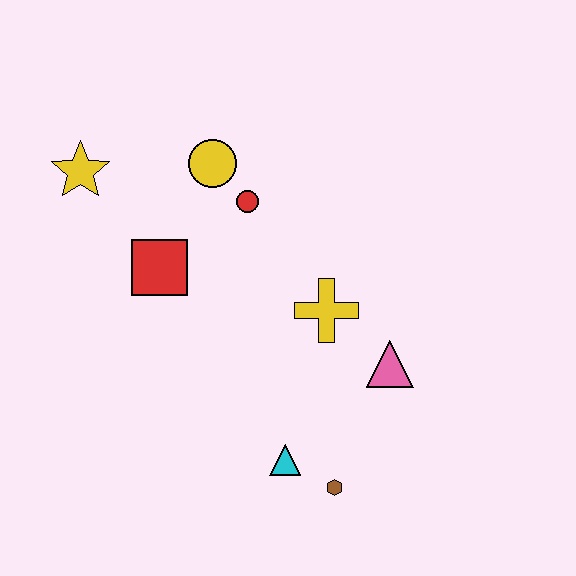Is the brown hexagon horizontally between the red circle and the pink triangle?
Yes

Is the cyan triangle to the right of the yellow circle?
Yes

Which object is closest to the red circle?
The yellow circle is closest to the red circle.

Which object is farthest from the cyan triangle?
The yellow star is farthest from the cyan triangle.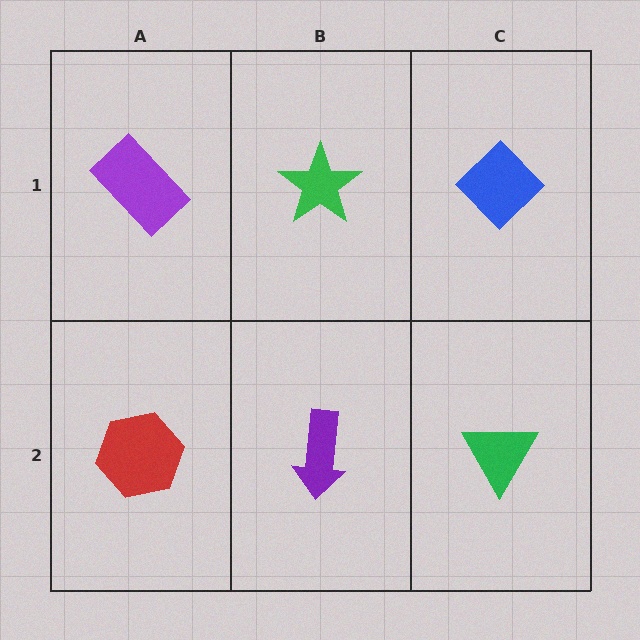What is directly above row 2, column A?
A purple rectangle.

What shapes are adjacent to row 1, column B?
A purple arrow (row 2, column B), a purple rectangle (row 1, column A), a blue diamond (row 1, column C).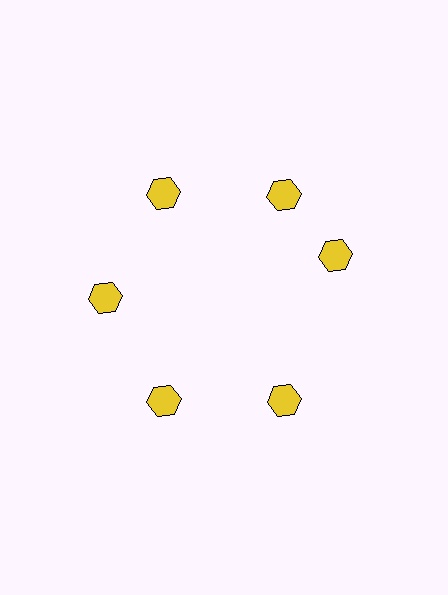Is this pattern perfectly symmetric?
No. The 6 yellow hexagons are arranged in a ring, but one element near the 3 o'clock position is rotated out of alignment along the ring, breaking the 6-fold rotational symmetry.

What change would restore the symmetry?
The symmetry would be restored by rotating it back into even spacing with its neighbors so that all 6 hexagons sit at equal angles and equal distance from the center.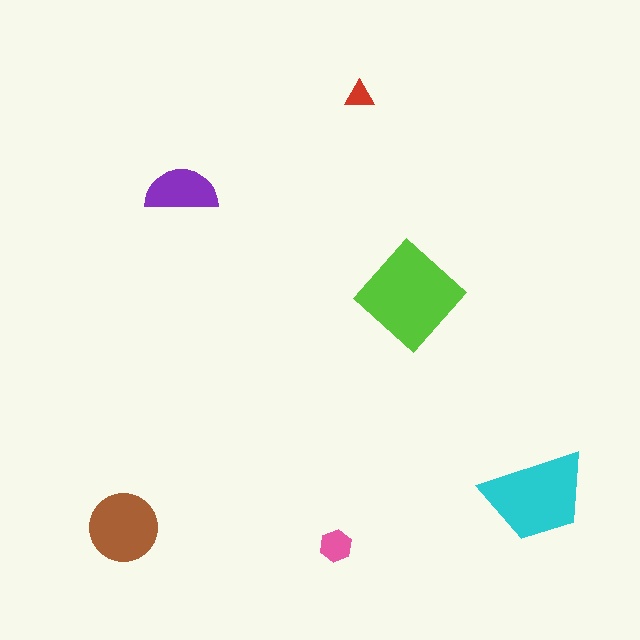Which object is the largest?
The lime diamond.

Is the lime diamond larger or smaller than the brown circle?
Larger.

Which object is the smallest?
The red triangle.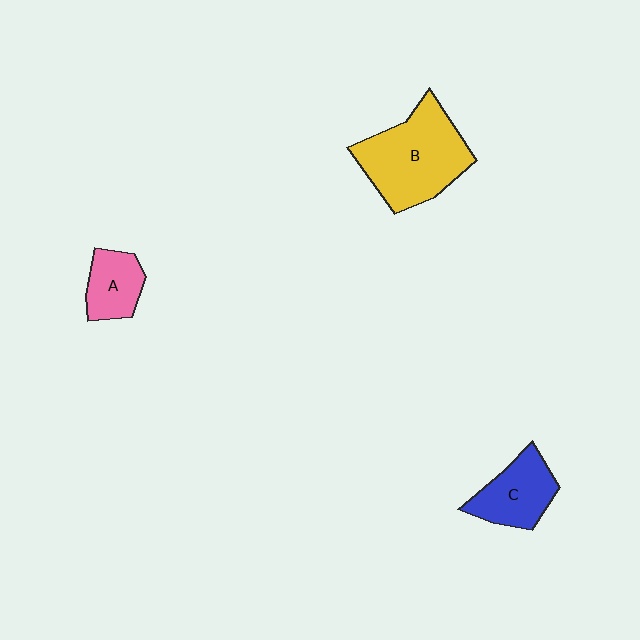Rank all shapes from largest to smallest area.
From largest to smallest: B (yellow), C (blue), A (pink).